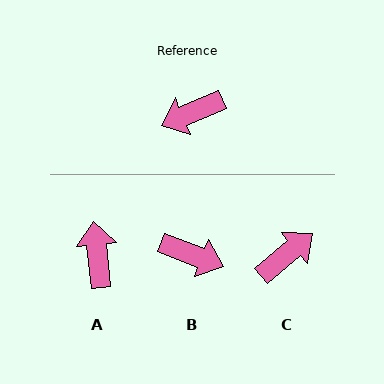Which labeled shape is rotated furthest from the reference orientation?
C, about 163 degrees away.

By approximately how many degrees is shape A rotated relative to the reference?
Approximately 106 degrees clockwise.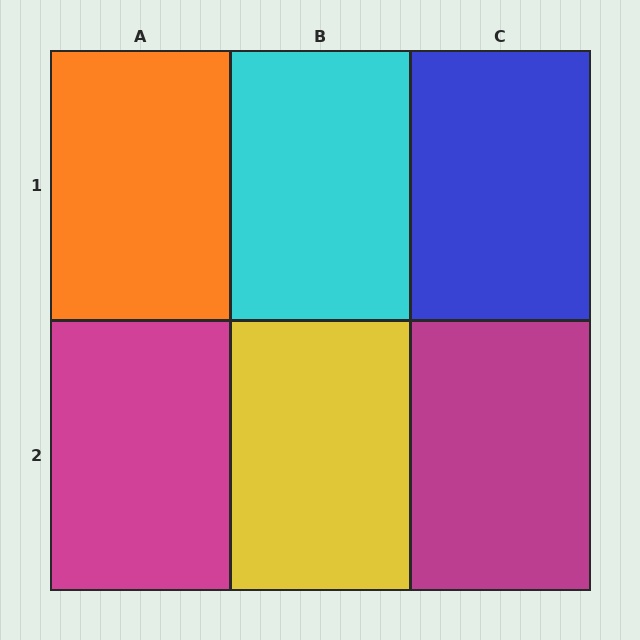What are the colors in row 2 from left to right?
Magenta, yellow, magenta.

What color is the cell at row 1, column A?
Orange.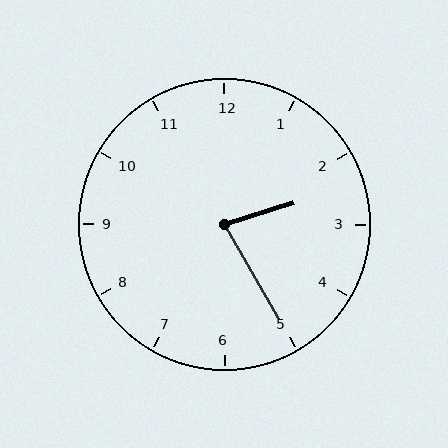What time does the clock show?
2:25.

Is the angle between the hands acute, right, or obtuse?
It is acute.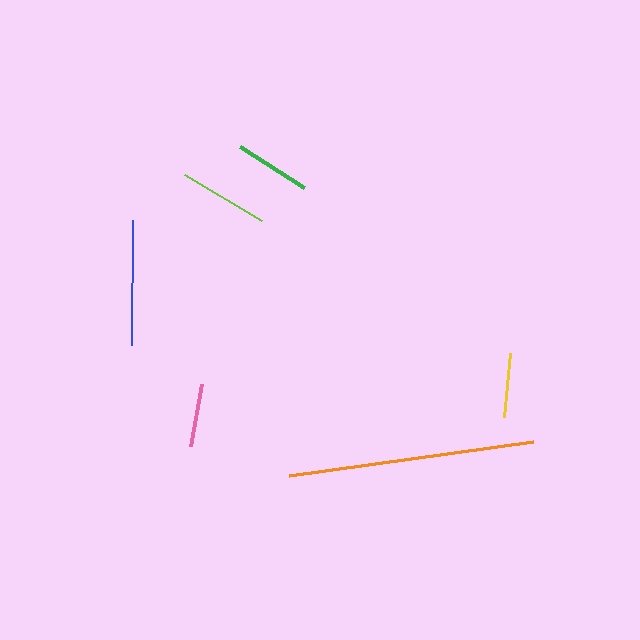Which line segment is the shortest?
The pink line is the shortest at approximately 63 pixels.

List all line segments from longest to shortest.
From longest to shortest: orange, blue, lime, green, yellow, pink.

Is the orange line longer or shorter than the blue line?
The orange line is longer than the blue line.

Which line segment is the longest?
The orange line is the longest at approximately 246 pixels.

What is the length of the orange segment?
The orange segment is approximately 246 pixels long.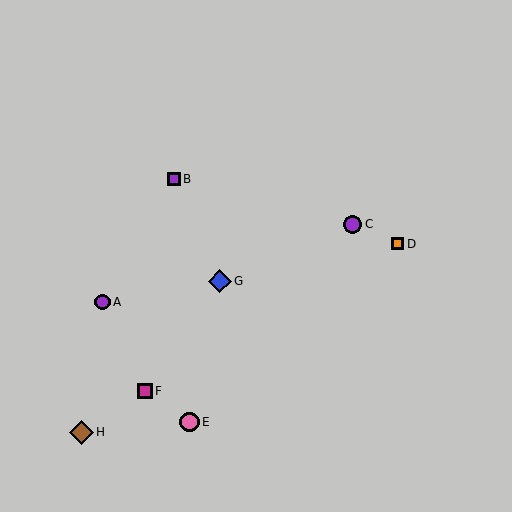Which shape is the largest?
The brown diamond (labeled H) is the largest.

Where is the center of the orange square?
The center of the orange square is at (398, 244).